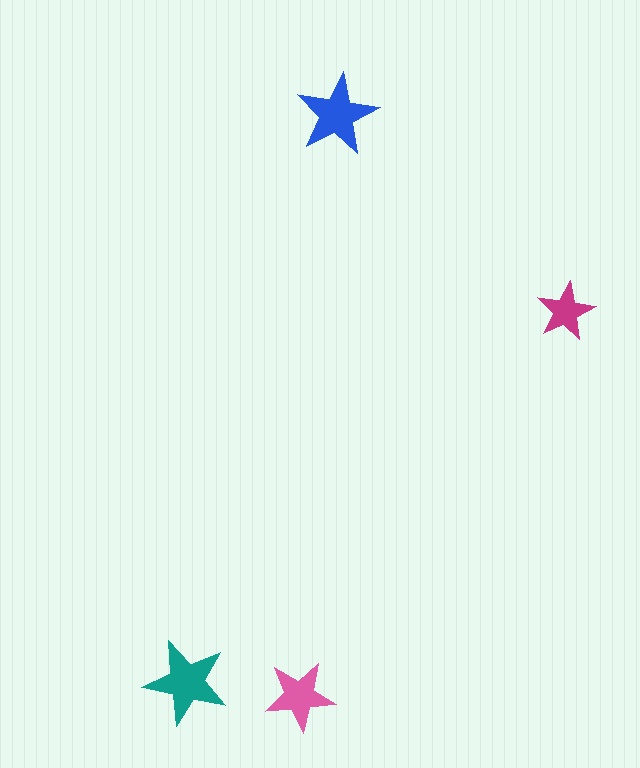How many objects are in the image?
There are 4 objects in the image.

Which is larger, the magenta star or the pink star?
The pink one.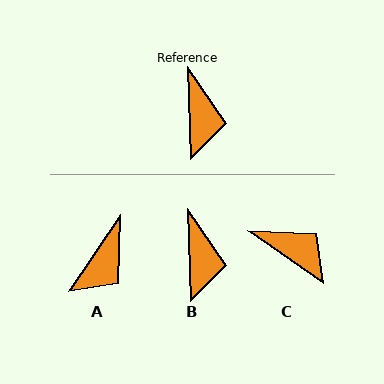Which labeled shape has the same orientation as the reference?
B.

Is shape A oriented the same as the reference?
No, it is off by about 36 degrees.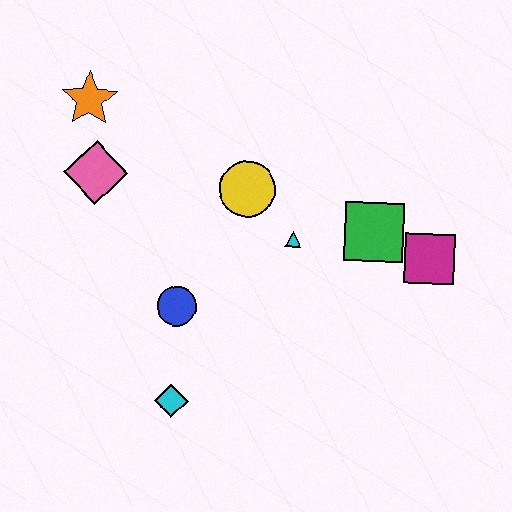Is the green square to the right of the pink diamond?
Yes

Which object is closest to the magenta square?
The green square is closest to the magenta square.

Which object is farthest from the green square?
The orange star is farthest from the green square.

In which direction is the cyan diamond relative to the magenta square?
The cyan diamond is to the left of the magenta square.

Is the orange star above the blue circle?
Yes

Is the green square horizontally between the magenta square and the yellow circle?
Yes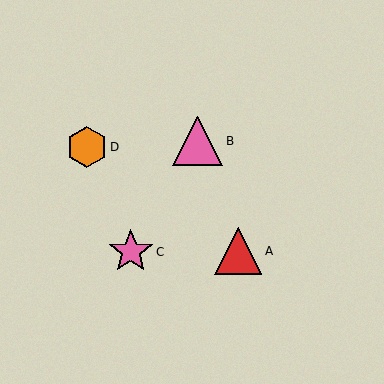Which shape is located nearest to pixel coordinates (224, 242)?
The red triangle (labeled A) at (238, 251) is nearest to that location.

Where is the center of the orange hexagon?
The center of the orange hexagon is at (87, 147).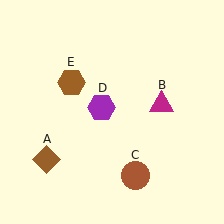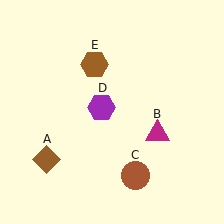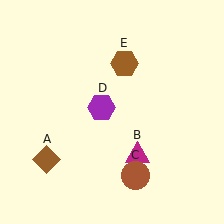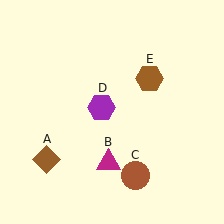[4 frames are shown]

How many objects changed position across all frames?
2 objects changed position: magenta triangle (object B), brown hexagon (object E).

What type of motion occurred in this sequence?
The magenta triangle (object B), brown hexagon (object E) rotated clockwise around the center of the scene.